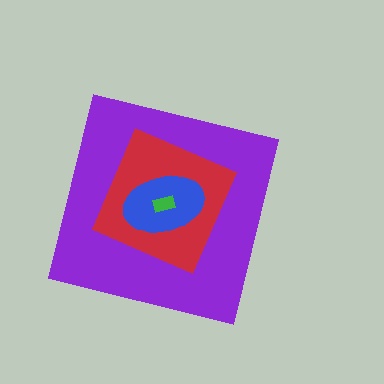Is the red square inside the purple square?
Yes.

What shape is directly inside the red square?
The blue ellipse.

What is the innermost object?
The green rectangle.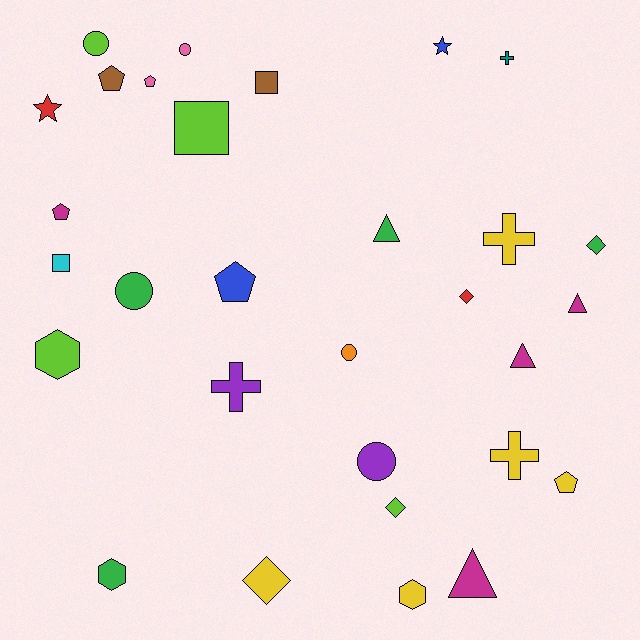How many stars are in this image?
There are 2 stars.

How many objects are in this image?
There are 30 objects.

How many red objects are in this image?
There are 2 red objects.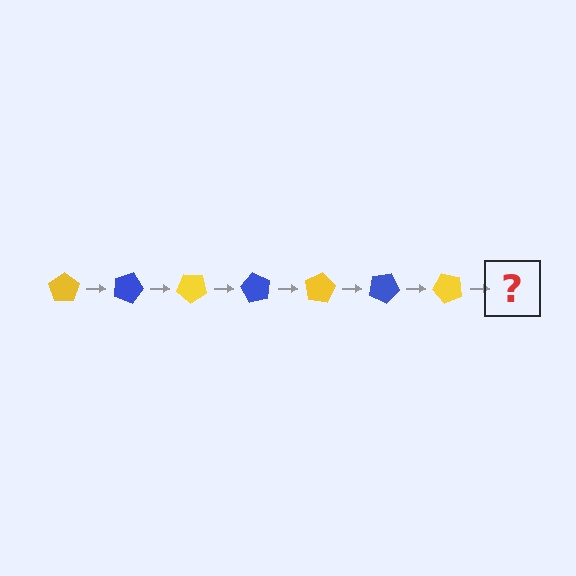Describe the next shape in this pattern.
It should be a blue pentagon, rotated 140 degrees from the start.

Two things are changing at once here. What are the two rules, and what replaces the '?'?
The two rules are that it rotates 20 degrees each step and the color cycles through yellow and blue. The '?' should be a blue pentagon, rotated 140 degrees from the start.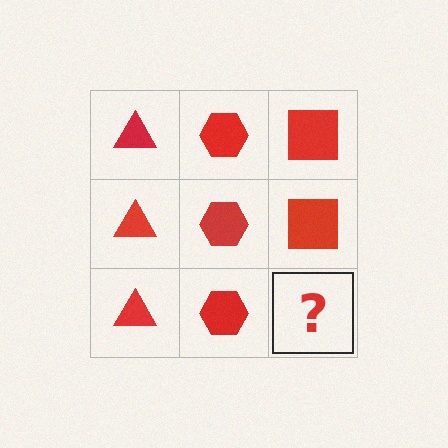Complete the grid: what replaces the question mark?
The question mark should be replaced with a red square.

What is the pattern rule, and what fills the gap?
The rule is that each column has a consistent shape. The gap should be filled with a red square.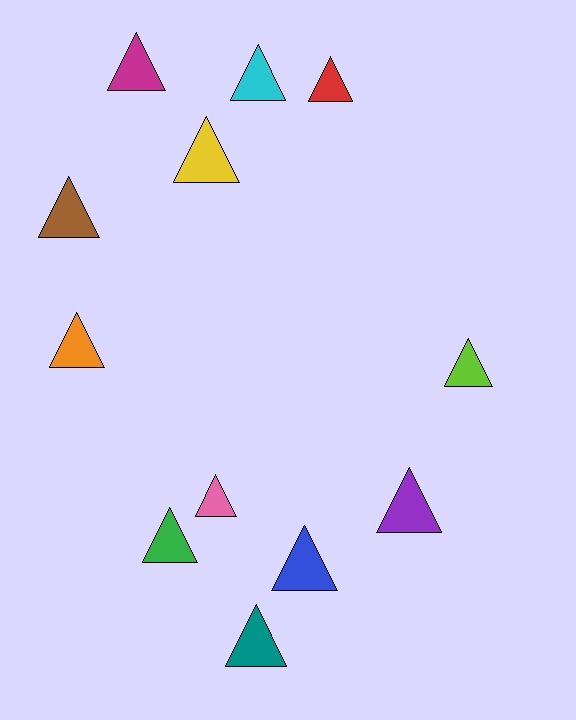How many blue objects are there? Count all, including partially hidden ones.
There is 1 blue object.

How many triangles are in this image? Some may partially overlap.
There are 12 triangles.